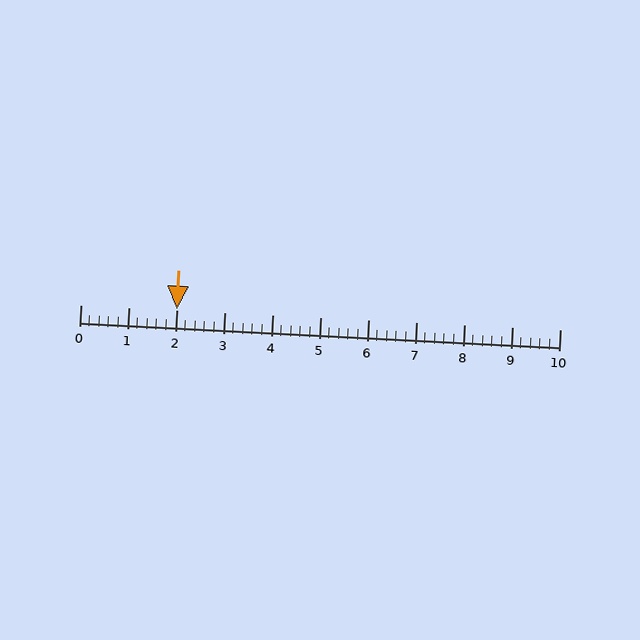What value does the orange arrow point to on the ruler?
The orange arrow points to approximately 2.0.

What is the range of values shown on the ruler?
The ruler shows values from 0 to 10.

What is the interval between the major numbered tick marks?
The major tick marks are spaced 1 units apart.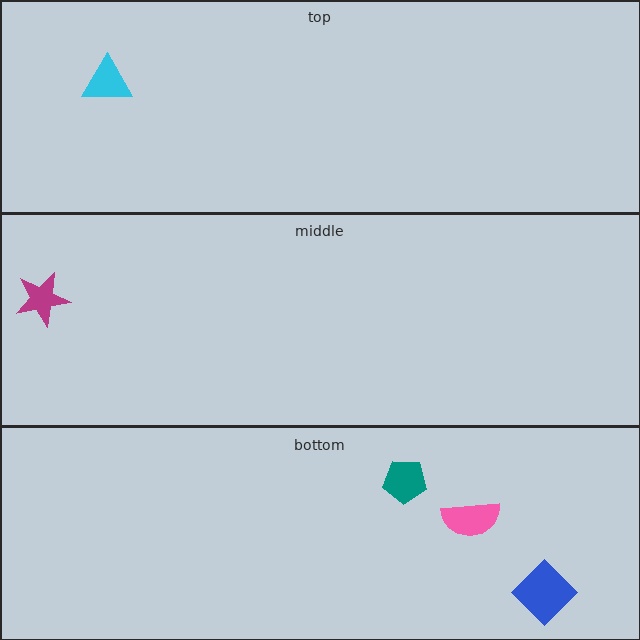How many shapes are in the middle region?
1.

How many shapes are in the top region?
1.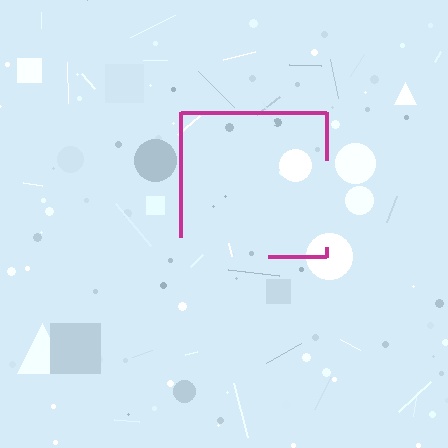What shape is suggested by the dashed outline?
The dashed outline suggests a square.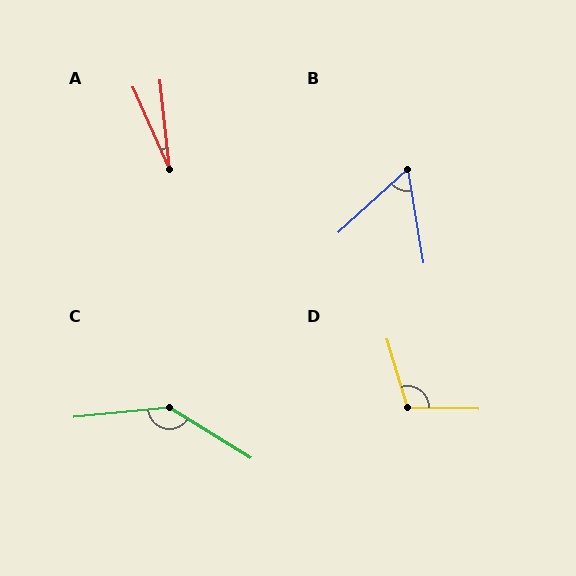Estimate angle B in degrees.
Approximately 57 degrees.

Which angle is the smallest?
A, at approximately 18 degrees.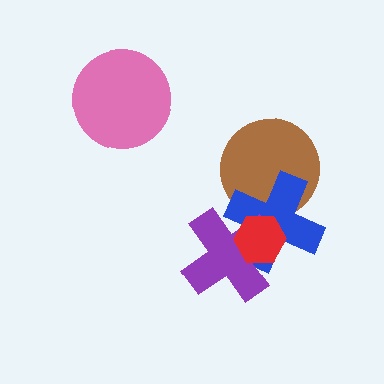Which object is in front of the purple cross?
The red hexagon is in front of the purple cross.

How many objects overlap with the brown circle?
1 object overlaps with the brown circle.